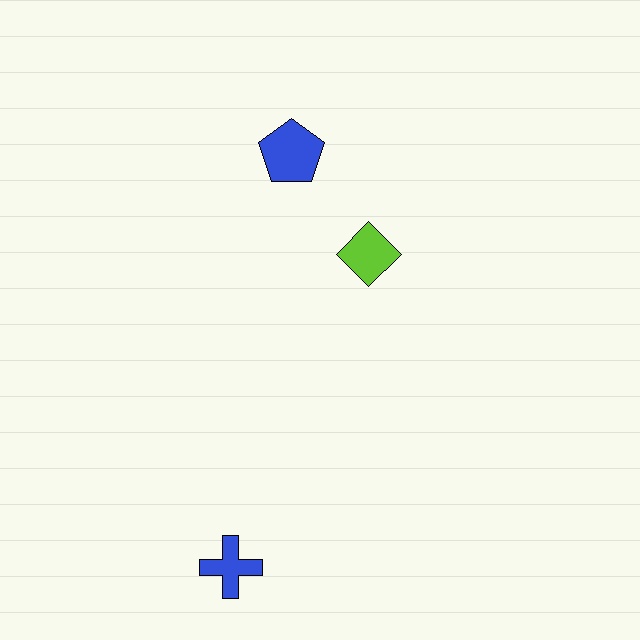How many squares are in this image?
There are no squares.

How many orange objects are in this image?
There are no orange objects.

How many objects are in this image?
There are 3 objects.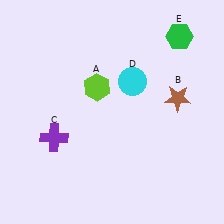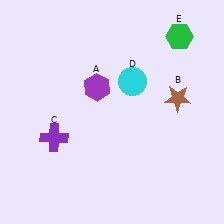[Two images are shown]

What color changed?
The hexagon (A) changed from lime in Image 1 to purple in Image 2.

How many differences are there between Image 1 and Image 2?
There is 1 difference between the two images.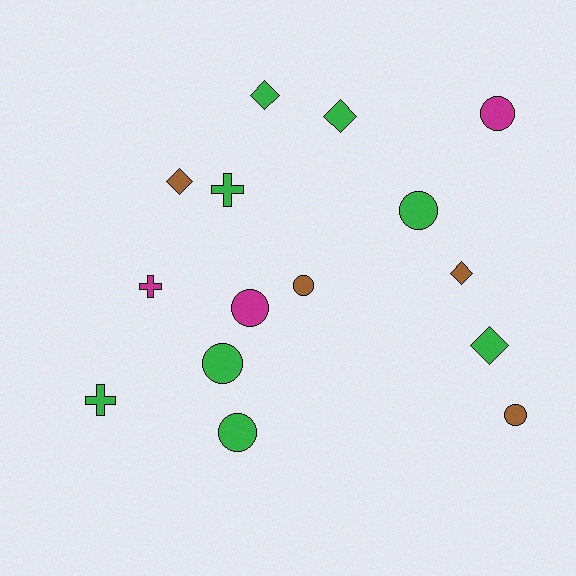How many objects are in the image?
There are 15 objects.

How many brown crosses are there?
There are no brown crosses.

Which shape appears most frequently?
Circle, with 7 objects.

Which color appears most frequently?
Green, with 8 objects.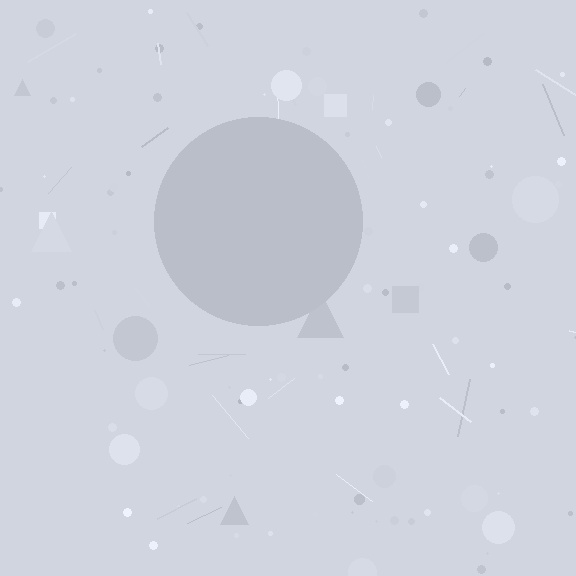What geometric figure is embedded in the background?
A circle is embedded in the background.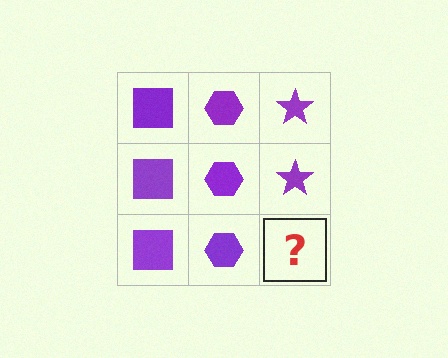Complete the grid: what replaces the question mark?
The question mark should be replaced with a purple star.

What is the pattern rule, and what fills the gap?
The rule is that each column has a consistent shape. The gap should be filled with a purple star.